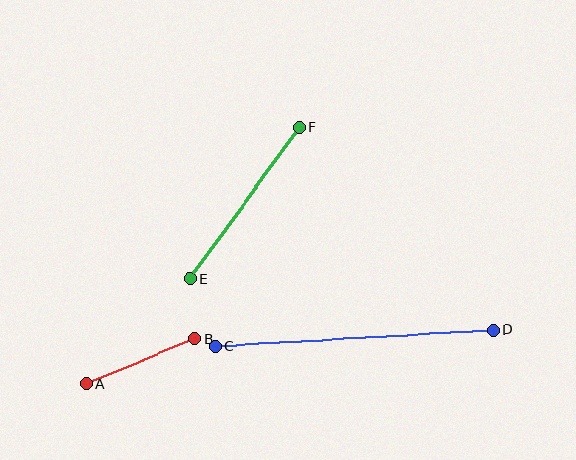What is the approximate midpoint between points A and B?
The midpoint is at approximately (141, 361) pixels.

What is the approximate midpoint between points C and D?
The midpoint is at approximately (354, 338) pixels.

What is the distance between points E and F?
The distance is approximately 187 pixels.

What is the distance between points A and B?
The distance is approximately 118 pixels.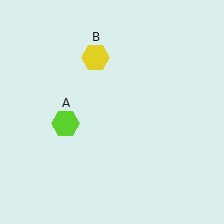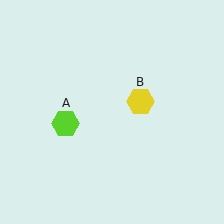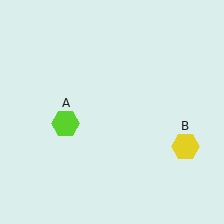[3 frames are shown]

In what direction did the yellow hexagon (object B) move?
The yellow hexagon (object B) moved down and to the right.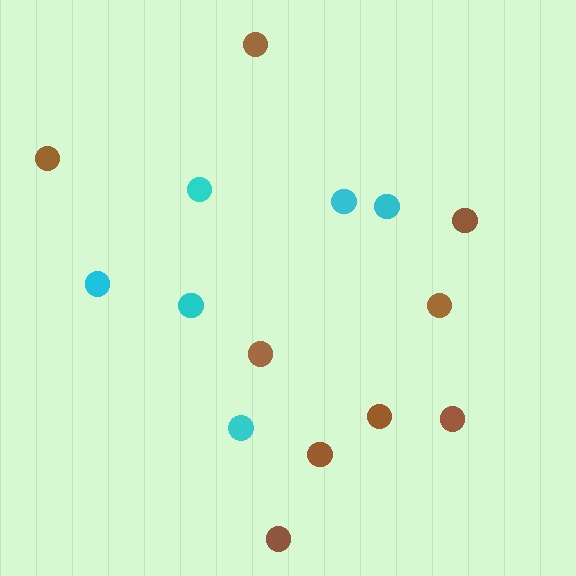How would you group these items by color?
There are 2 groups: one group of cyan circles (6) and one group of brown circles (9).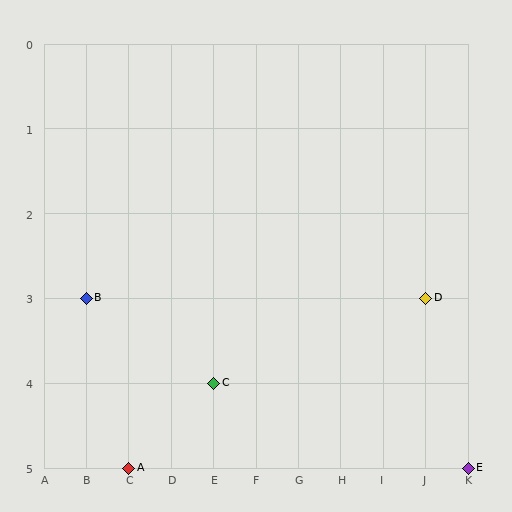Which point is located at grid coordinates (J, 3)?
Point D is at (J, 3).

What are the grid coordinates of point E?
Point E is at grid coordinates (K, 5).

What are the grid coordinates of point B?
Point B is at grid coordinates (B, 3).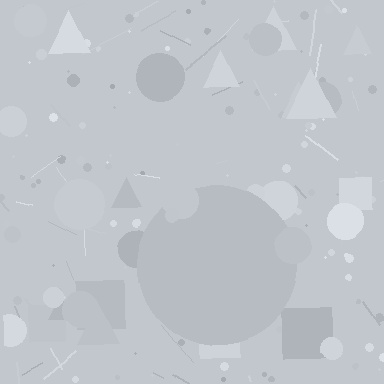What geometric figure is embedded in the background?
A circle is embedded in the background.